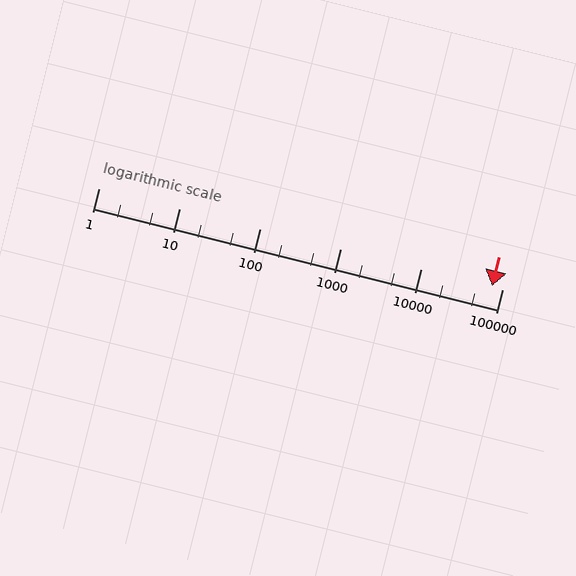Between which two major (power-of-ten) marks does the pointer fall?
The pointer is between 10000 and 100000.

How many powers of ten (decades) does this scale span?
The scale spans 5 decades, from 1 to 100000.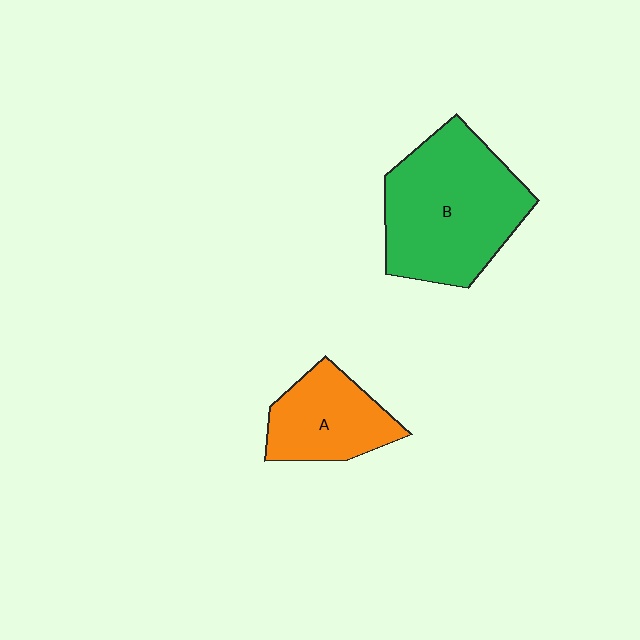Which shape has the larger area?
Shape B (green).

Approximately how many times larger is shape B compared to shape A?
Approximately 1.9 times.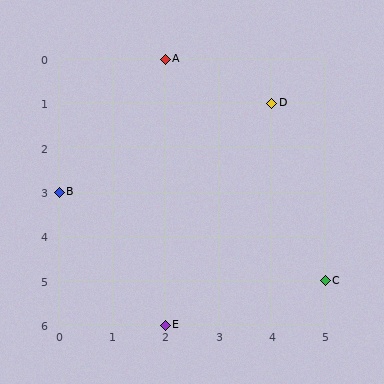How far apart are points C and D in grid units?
Points C and D are 1 column and 4 rows apart (about 4.1 grid units diagonally).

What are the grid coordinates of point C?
Point C is at grid coordinates (5, 5).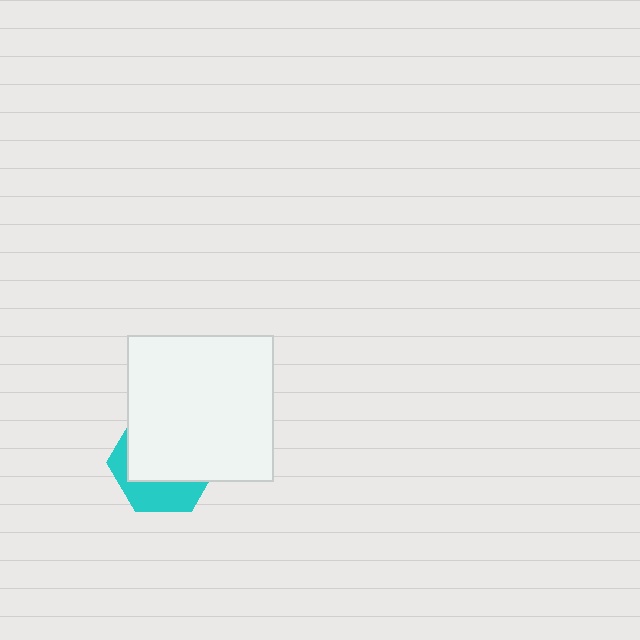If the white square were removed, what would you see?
You would see the complete cyan hexagon.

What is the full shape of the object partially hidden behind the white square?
The partially hidden object is a cyan hexagon.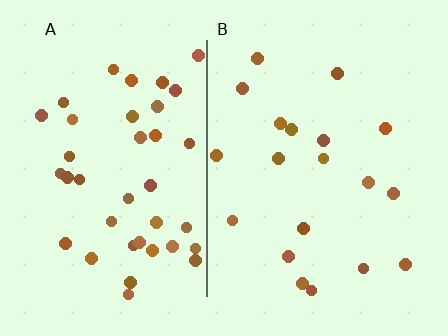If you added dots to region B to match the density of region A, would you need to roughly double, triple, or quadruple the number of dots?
Approximately double.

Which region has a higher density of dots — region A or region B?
A (the left).